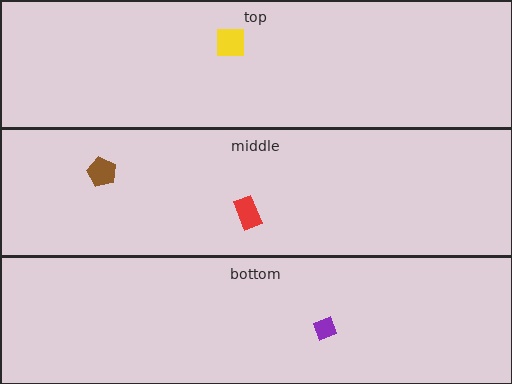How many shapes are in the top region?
1.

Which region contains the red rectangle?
The middle region.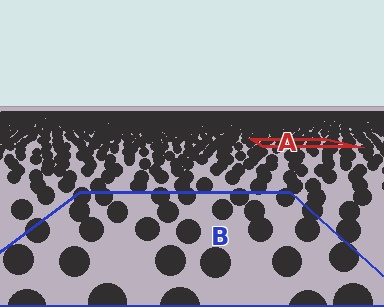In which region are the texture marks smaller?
The texture marks are smaller in region A, because it is farther away.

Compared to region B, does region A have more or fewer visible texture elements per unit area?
Region A has more texture elements per unit area — they are packed more densely because it is farther away.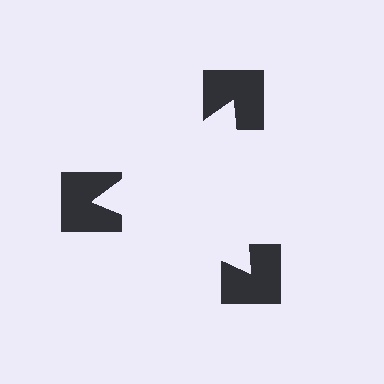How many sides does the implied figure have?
3 sides.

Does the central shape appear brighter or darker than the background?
It typically appears slightly brighter than the background, even though no actual brightness change is drawn.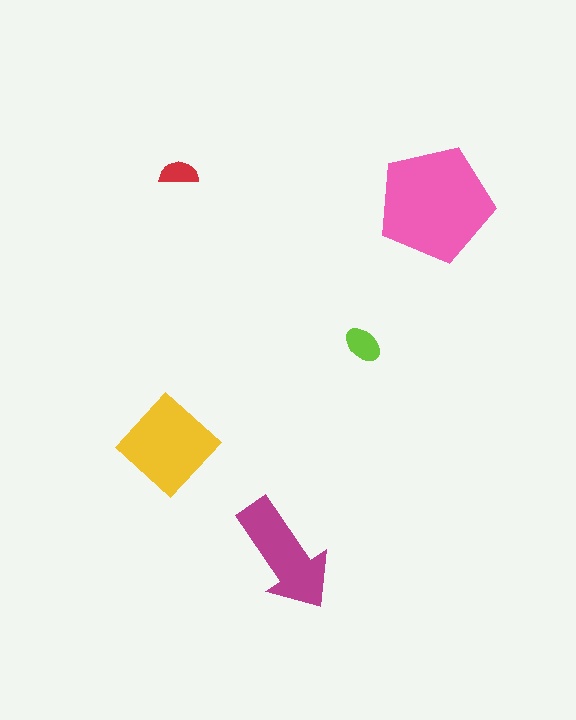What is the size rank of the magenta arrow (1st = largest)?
3rd.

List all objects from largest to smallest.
The pink pentagon, the yellow diamond, the magenta arrow, the lime ellipse, the red semicircle.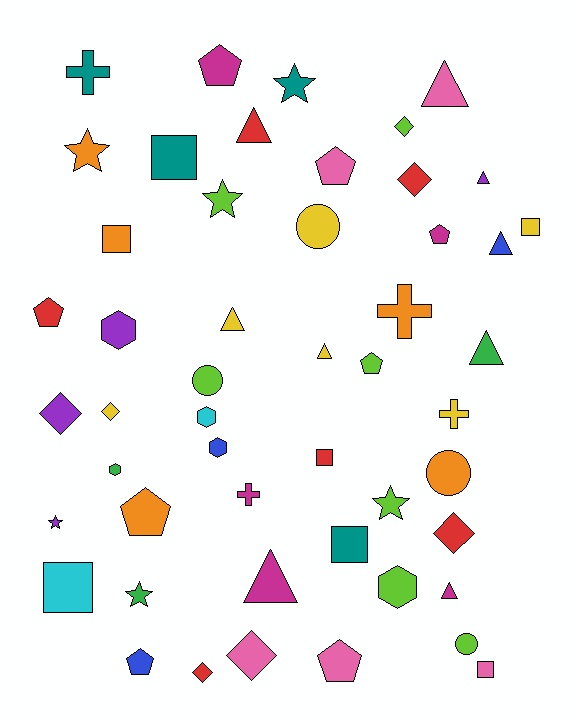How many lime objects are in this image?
There are 7 lime objects.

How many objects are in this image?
There are 50 objects.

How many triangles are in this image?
There are 9 triangles.